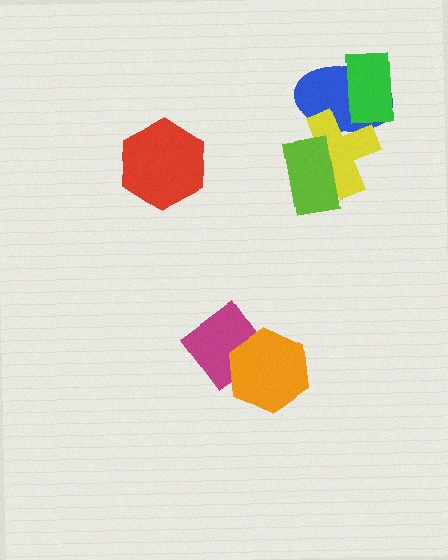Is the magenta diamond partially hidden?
Yes, it is partially covered by another shape.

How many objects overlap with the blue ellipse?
2 objects overlap with the blue ellipse.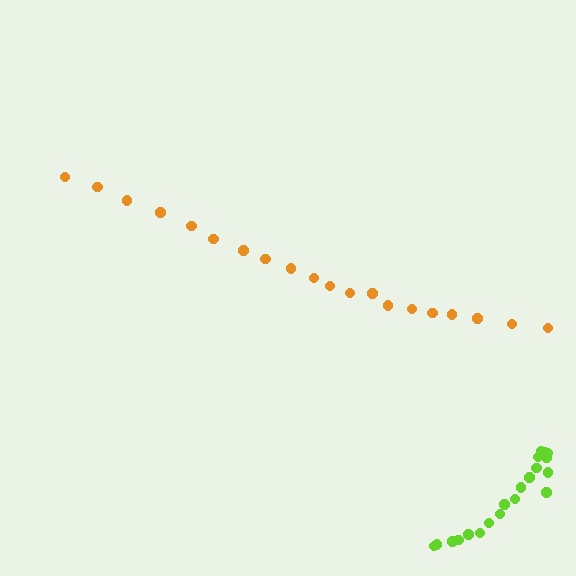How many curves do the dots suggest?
There are 2 distinct paths.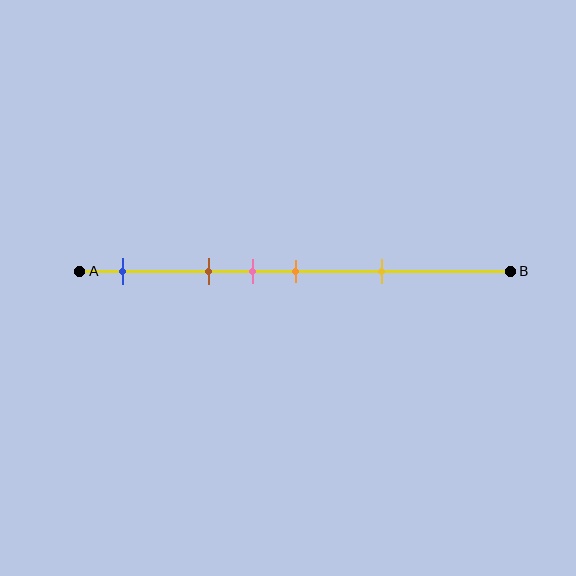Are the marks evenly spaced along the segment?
No, the marks are not evenly spaced.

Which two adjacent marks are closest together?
The pink and orange marks are the closest adjacent pair.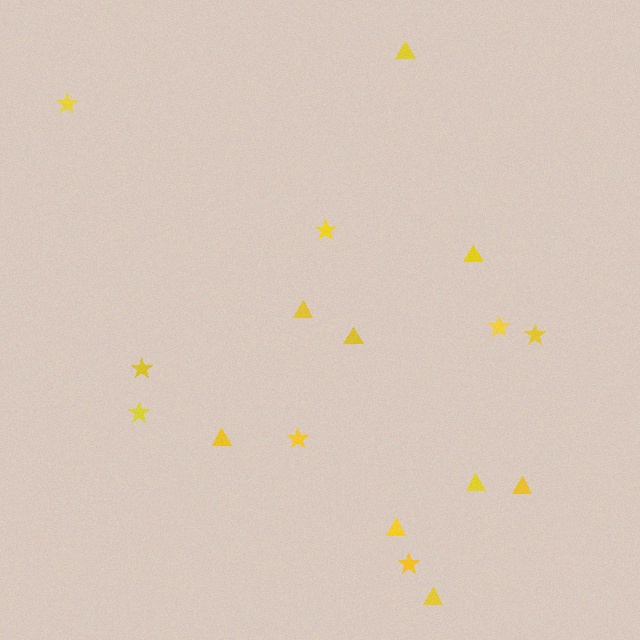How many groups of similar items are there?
There are 2 groups: one group of triangles (9) and one group of stars (8).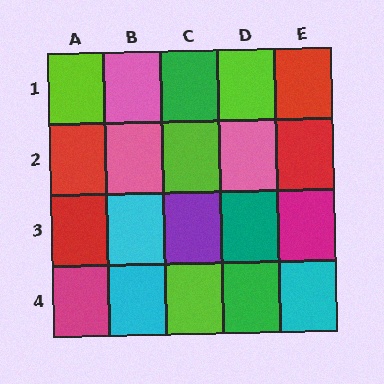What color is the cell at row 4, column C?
Lime.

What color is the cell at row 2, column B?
Pink.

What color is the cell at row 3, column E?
Magenta.